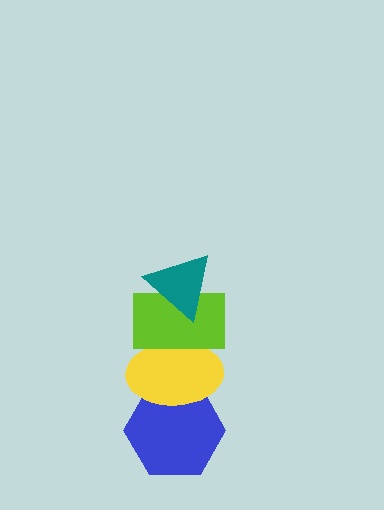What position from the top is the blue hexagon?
The blue hexagon is 4th from the top.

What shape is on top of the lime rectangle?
The teal triangle is on top of the lime rectangle.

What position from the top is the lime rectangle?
The lime rectangle is 2nd from the top.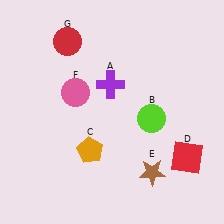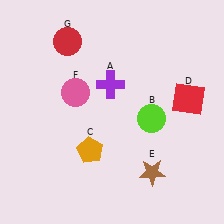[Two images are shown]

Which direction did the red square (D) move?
The red square (D) moved up.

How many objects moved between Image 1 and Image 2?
1 object moved between the two images.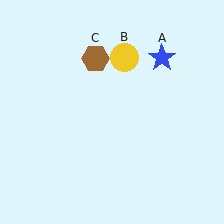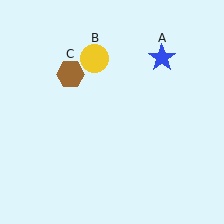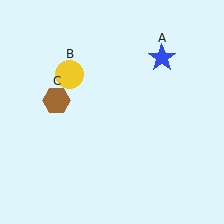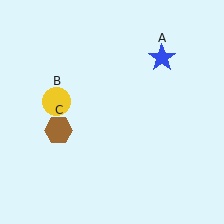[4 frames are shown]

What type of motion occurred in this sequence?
The yellow circle (object B), brown hexagon (object C) rotated counterclockwise around the center of the scene.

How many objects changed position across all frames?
2 objects changed position: yellow circle (object B), brown hexagon (object C).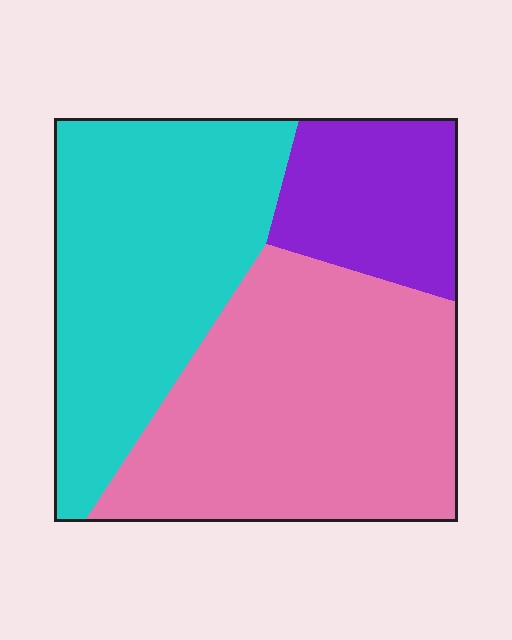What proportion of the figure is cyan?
Cyan takes up about three eighths (3/8) of the figure.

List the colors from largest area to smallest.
From largest to smallest: pink, cyan, purple.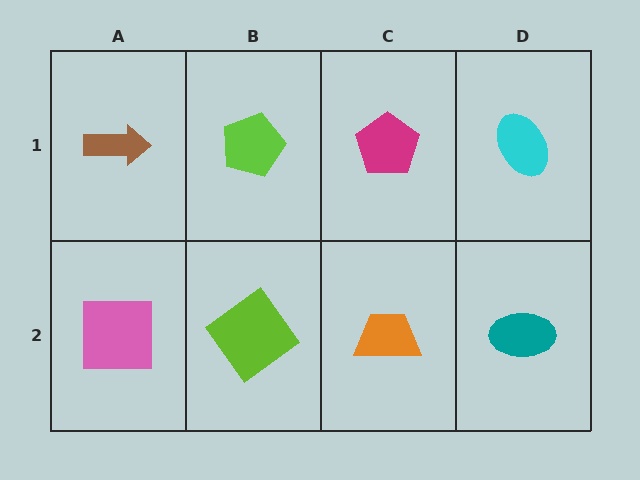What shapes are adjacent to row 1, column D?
A teal ellipse (row 2, column D), a magenta pentagon (row 1, column C).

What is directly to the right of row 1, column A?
A lime pentagon.